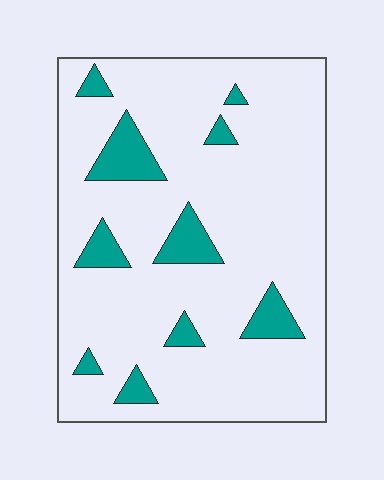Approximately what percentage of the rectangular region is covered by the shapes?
Approximately 15%.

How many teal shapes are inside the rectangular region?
10.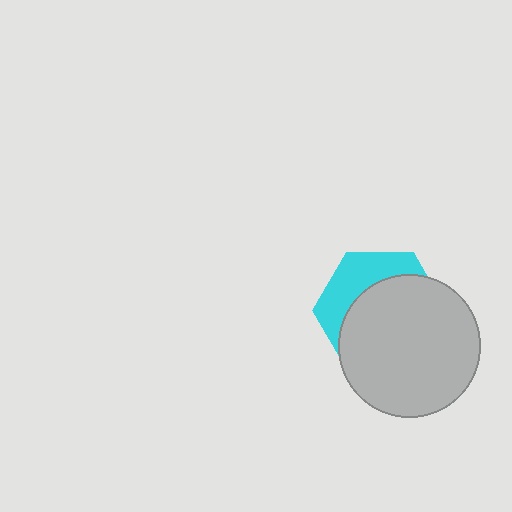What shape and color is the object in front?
The object in front is a light gray circle.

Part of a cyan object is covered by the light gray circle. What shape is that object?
It is a hexagon.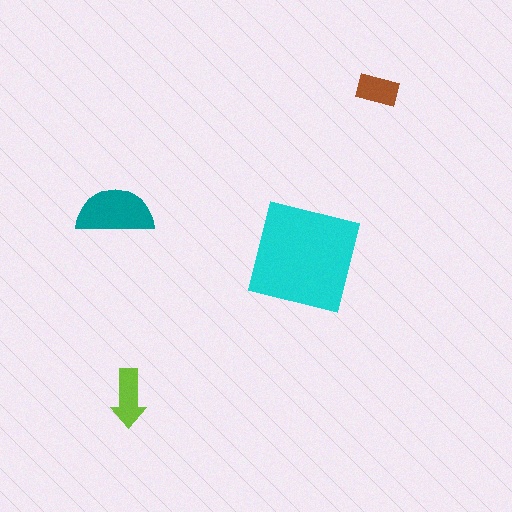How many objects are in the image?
There are 4 objects in the image.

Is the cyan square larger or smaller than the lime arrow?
Larger.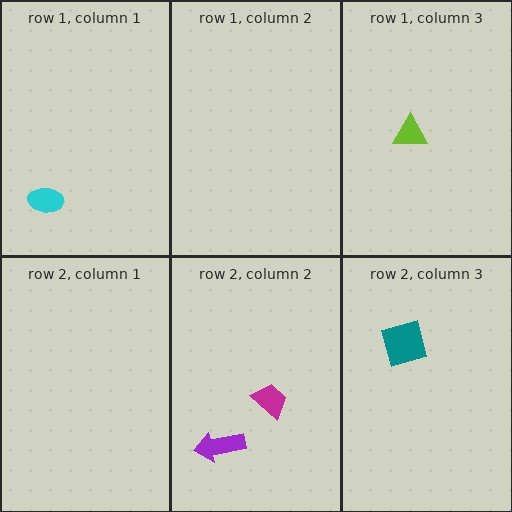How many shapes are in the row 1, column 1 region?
1.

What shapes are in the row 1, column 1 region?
The cyan ellipse.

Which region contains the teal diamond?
The row 2, column 3 region.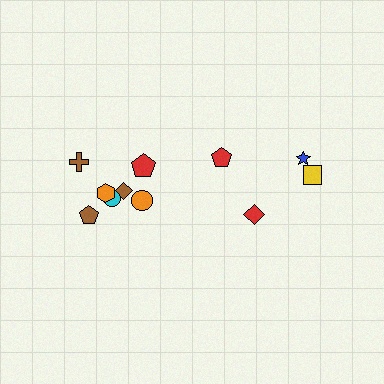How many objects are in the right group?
There are 4 objects.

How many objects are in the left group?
There are 7 objects.